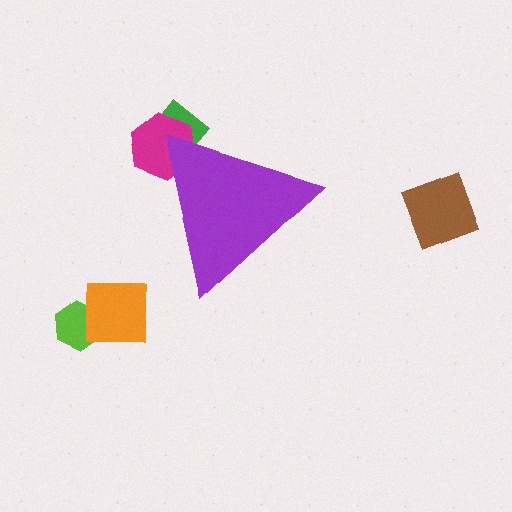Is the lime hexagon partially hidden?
No, the lime hexagon is fully visible.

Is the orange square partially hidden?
No, the orange square is fully visible.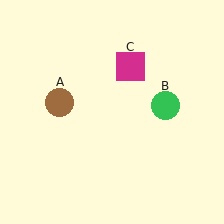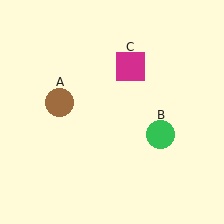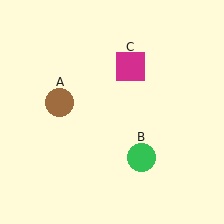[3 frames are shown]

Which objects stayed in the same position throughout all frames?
Brown circle (object A) and magenta square (object C) remained stationary.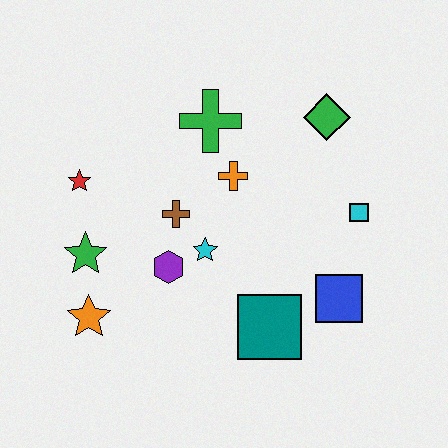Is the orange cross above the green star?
Yes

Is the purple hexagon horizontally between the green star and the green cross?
Yes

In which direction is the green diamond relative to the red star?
The green diamond is to the right of the red star.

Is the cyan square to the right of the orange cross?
Yes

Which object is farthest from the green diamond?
The orange star is farthest from the green diamond.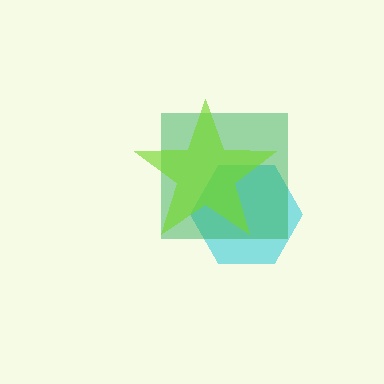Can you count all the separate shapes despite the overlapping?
Yes, there are 3 separate shapes.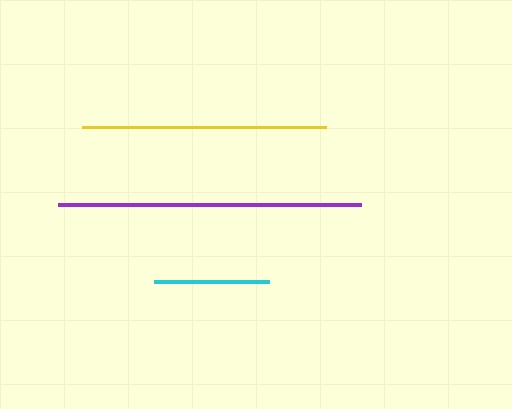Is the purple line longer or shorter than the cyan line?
The purple line is longer than the cyan line.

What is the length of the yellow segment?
The yellow segment is approximately 244 pixels long.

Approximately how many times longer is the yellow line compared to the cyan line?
The yellow line is approximately 2.1 times the length of the cyan line.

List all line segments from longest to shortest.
From longest to shortest: purple, yellow, cyan.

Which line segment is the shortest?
The cyan line is the shortest at approximately 114 pixels.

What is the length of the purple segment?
The purple segment is approximately 303 pixels long.